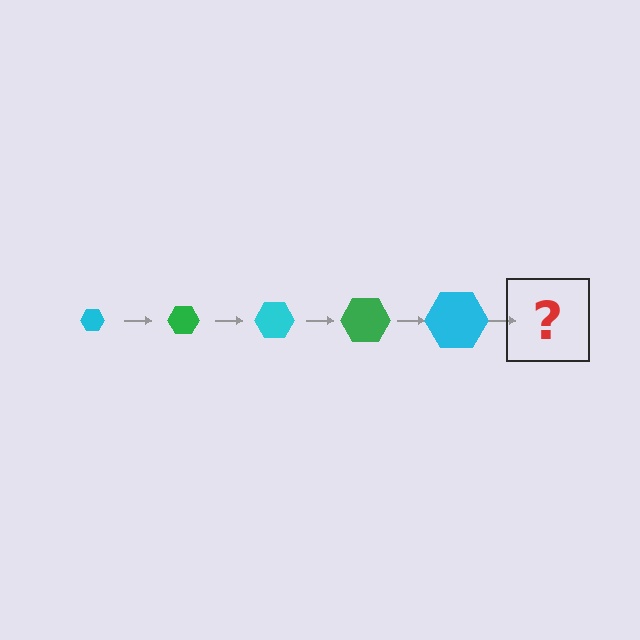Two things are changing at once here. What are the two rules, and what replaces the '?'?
The two rules are that the hexagon grows larger each step and the color cycles through cyan and green. The '?' should be a green hexagon, larger than the previous one.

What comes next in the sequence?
The next element should be a green hexagon, larger than the previous one.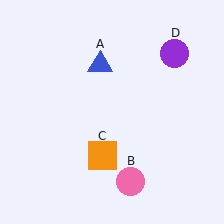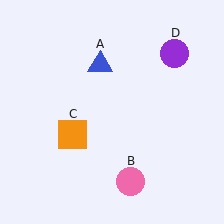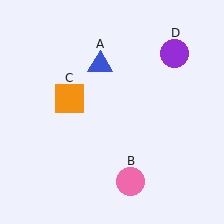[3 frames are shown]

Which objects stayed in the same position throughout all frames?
Blue triangle (object A) and pink circle (object B) and purple circle (object D) remained stationary.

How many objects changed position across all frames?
1 object changed position: orange square (object C).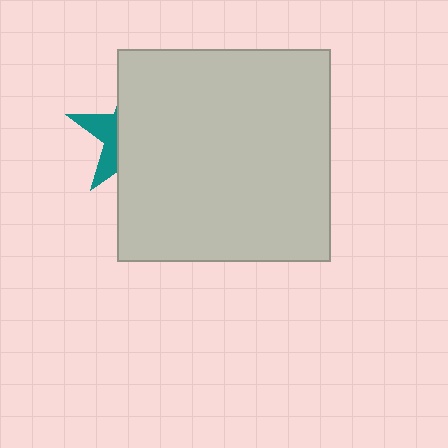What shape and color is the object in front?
The object in front is a light gray square.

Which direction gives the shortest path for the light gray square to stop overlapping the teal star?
Moving right gives the shortest separation.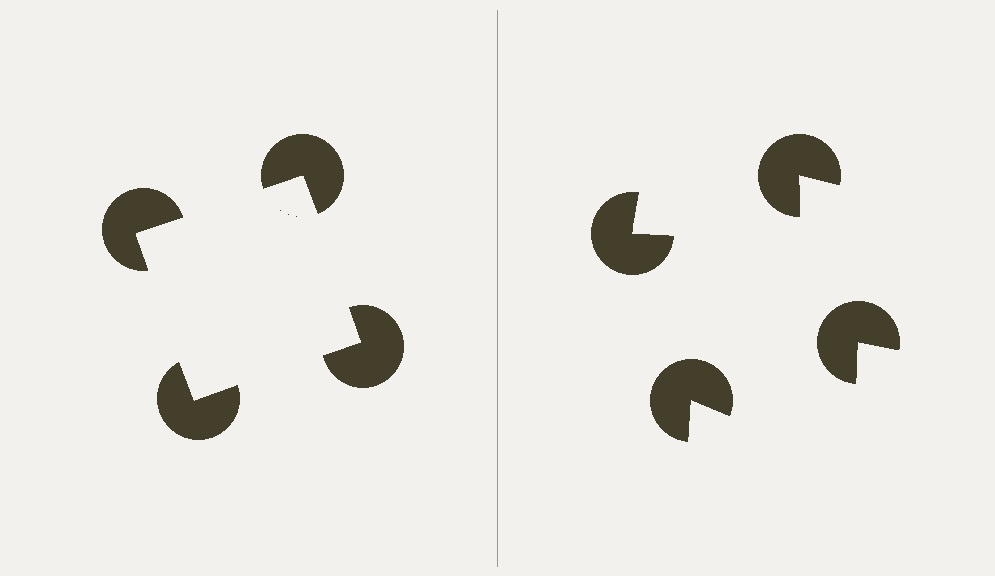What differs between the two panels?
The pac-man discs are positioned identically on both sides; only the wedge orientations differ. On the left they align to a square; on the right they are misaligned.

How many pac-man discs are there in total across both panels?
8 — 4 on each side.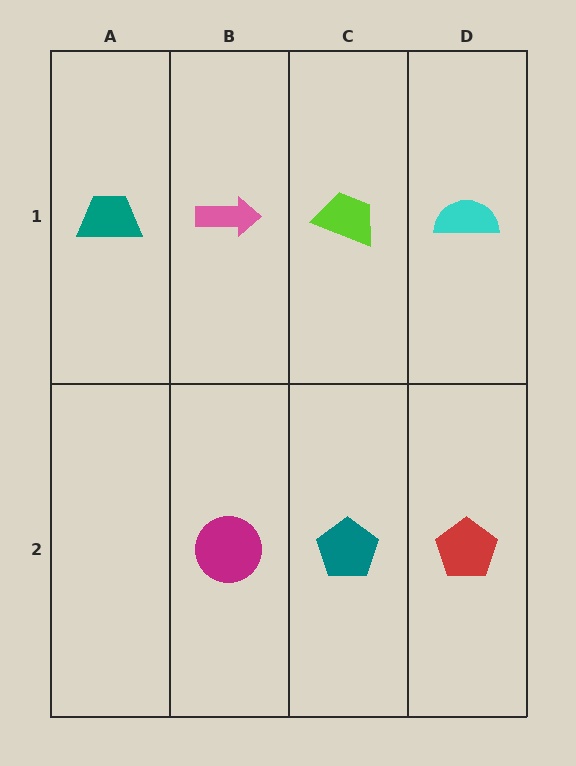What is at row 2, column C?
A teal pentagon.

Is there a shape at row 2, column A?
No, that cell is empty.